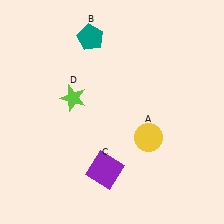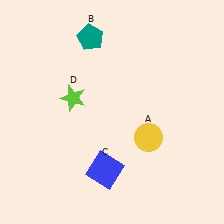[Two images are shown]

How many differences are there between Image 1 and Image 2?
There is 1 difference between the two images.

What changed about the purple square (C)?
In Image 1, C is purple. In Image 2, it changed to blue.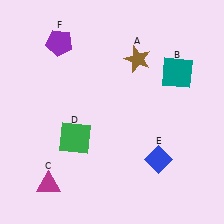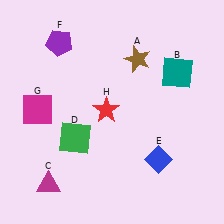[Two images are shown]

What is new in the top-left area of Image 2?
A magenta square (G) was added in the top-left area of Image 2.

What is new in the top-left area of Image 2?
A red star (H) was added in the top-left area of Image 2.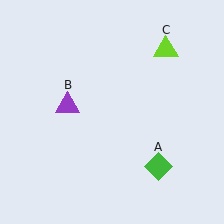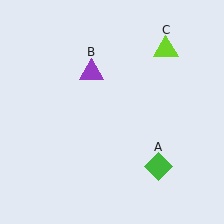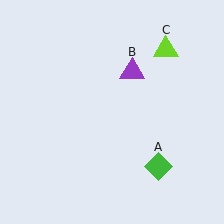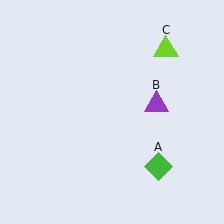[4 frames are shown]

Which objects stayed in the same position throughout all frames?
Green diamond (object A) and lime triangle (object C) remained stationary.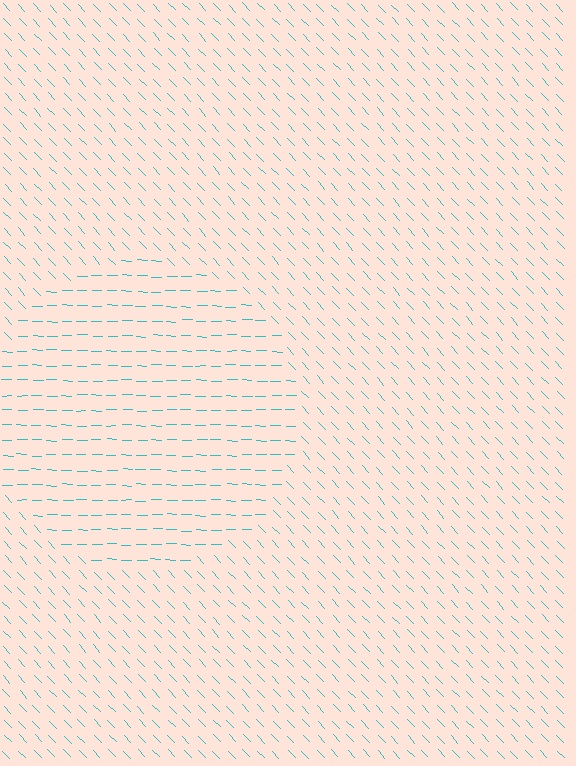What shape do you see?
I see a circle.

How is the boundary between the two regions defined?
The boundary is defined purely by a change in line orientation (approximately 45 degrees difference). All lines are the same color and thickness.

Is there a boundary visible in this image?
Yes, there is a texture boundary formed by a change in line orientation.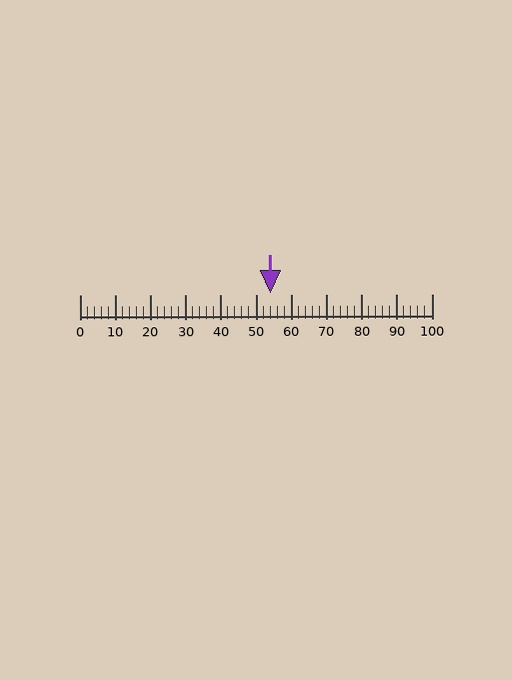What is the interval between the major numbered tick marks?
The major tick marks are spaced 10 units apart.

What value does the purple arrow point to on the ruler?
The purple arrow points to approximately 54.